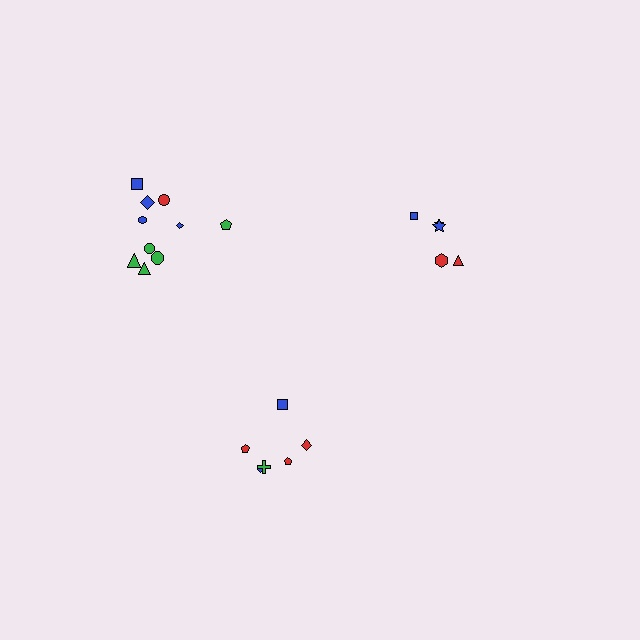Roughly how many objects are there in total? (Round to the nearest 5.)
Roughly 20 objects in total.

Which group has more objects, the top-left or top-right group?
The top-left group.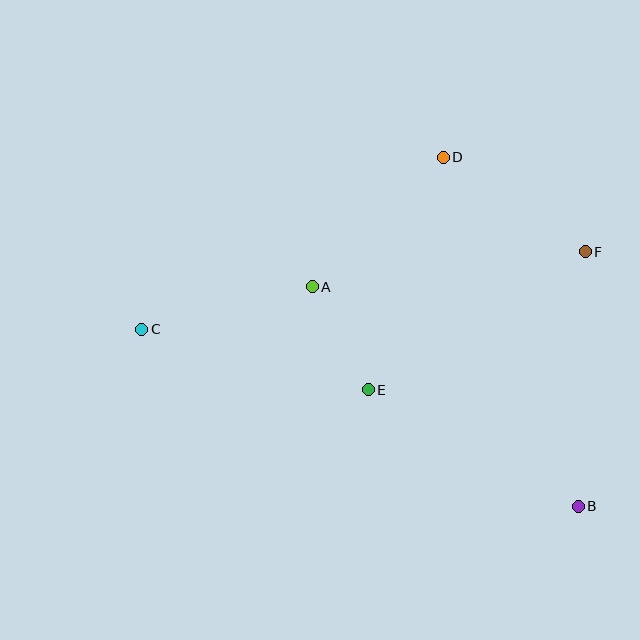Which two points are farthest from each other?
Points B and C are farthest from each other.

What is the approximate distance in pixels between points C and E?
The distance between C and E is approximately 234 pixels.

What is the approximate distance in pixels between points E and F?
The distance between E and F is approximately 257 pixels.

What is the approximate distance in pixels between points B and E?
The distance between B and E is approximately 240 pixels.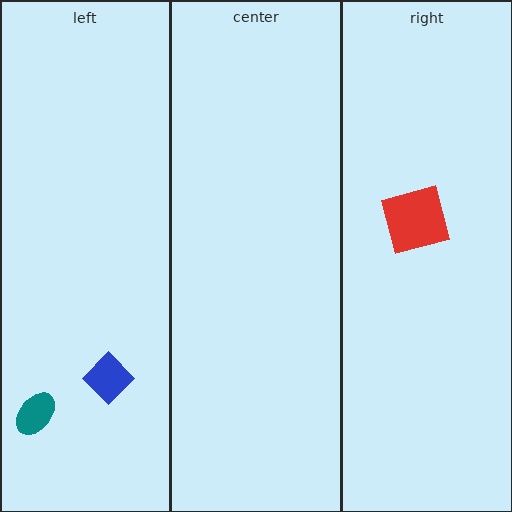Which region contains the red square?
The right region.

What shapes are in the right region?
The red square.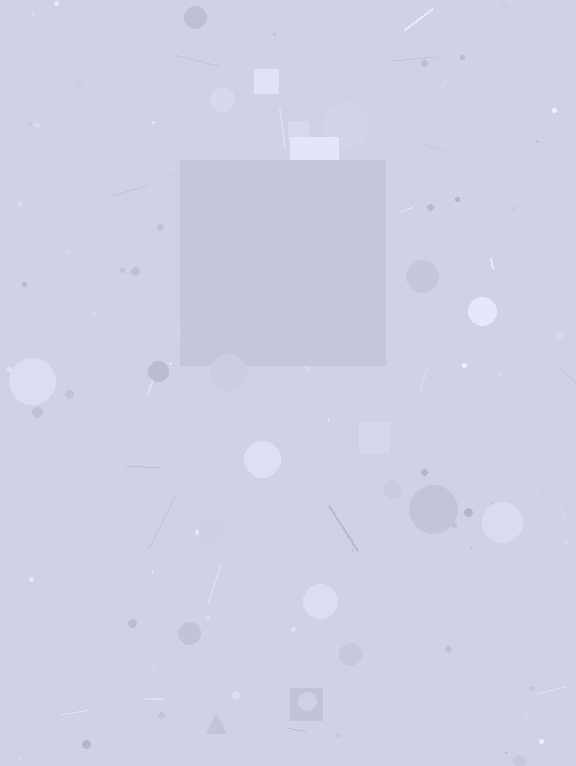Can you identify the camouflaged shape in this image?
The camouflaged shape is a square.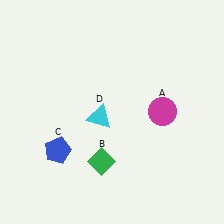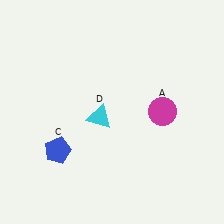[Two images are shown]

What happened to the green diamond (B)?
The green diamond (B) was removed in Image 2. It was in the bottom-left area of Image 1.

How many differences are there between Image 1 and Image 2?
There is 1 difference between the two images.